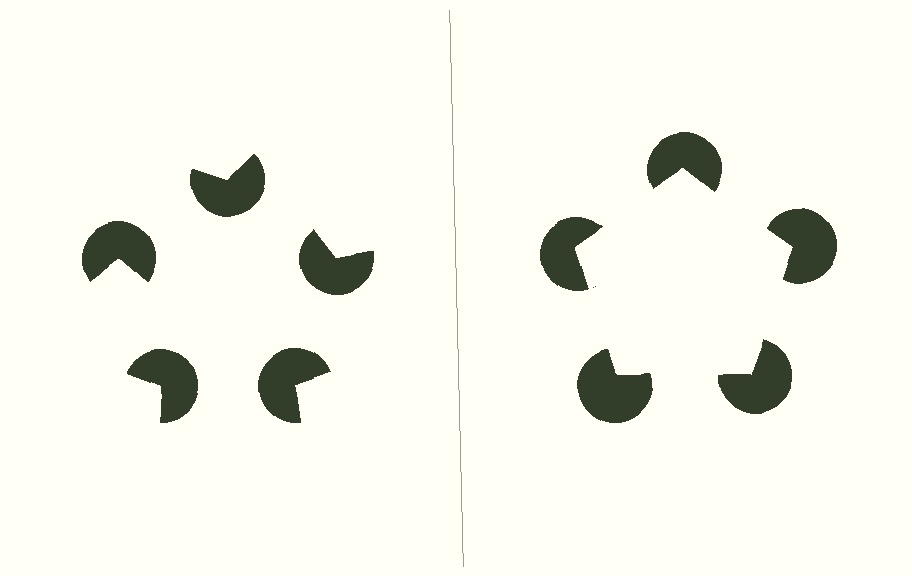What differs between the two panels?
The pac-man discs are positioned identically on both sides; only the wedge orientations differ. On the right they align to a pentagon; on the left they are misaligned.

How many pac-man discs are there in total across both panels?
10 — 5 on each side.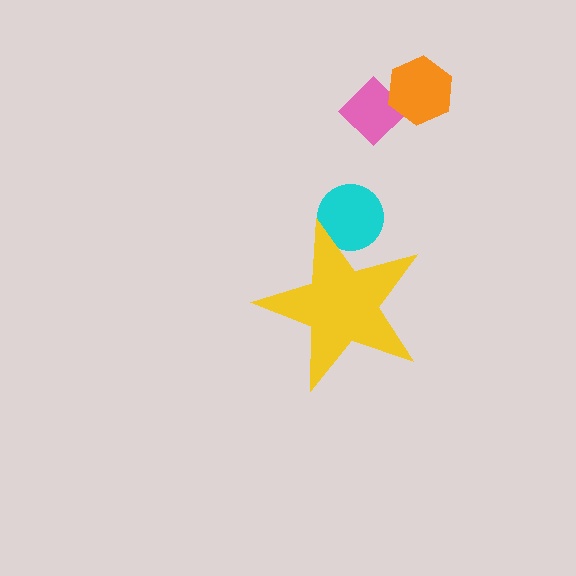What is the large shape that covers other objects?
A yellow star.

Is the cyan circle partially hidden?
Yes, the cyan circle is partially hidden behind the yellow star.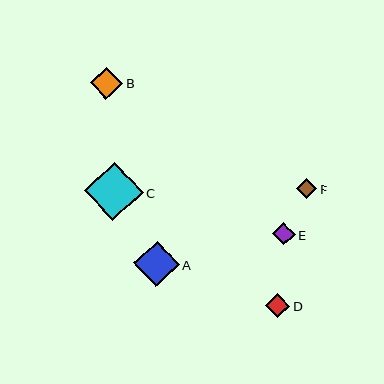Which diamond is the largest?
Diamond C is the largest with a size of approximately 58 pixels.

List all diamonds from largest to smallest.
From largest to smallest: C, A, B, D, E, F.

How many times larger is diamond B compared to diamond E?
Diamond B is approximately 1.4 times the size of diamond E.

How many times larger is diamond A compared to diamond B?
Diamond A is approximately 1.4 times the size of diamond B.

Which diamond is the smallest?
Diamond F is the smallest with a size of approximately 20 pixels.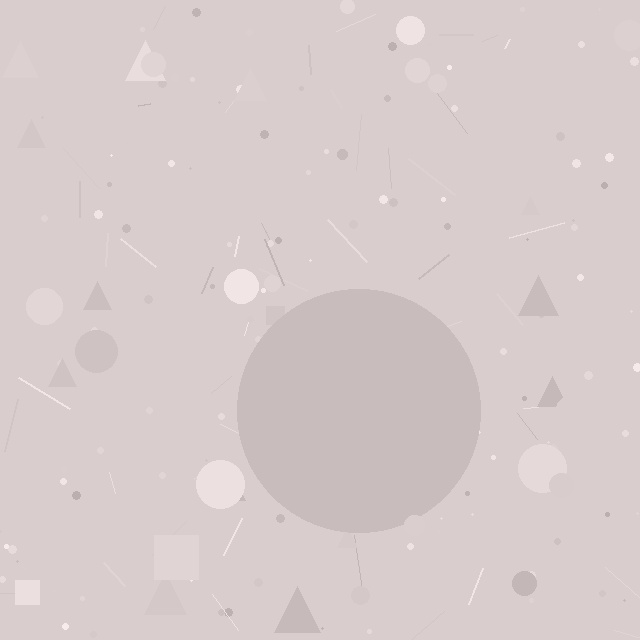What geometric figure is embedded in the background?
A circle is embedded in the background.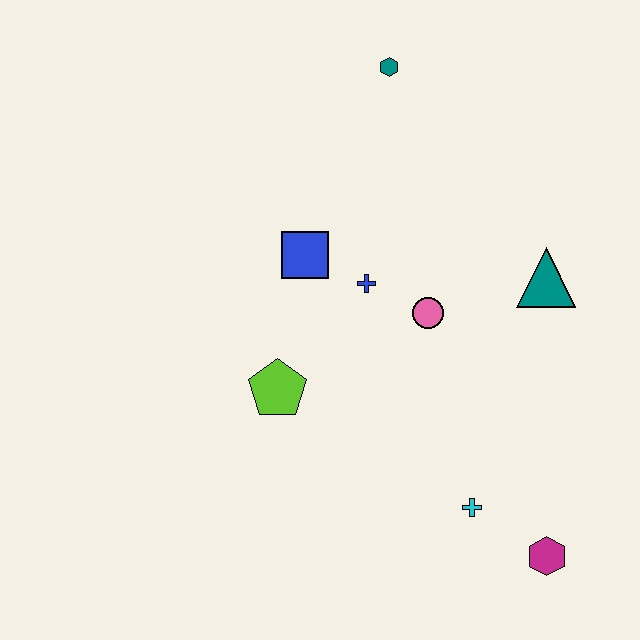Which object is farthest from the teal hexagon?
The magenta hexagon is farthest from the teal hexagon.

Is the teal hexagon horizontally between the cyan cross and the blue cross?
Yes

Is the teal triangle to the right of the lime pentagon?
Yes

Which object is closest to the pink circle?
The blue cross is closest to the pink circle.